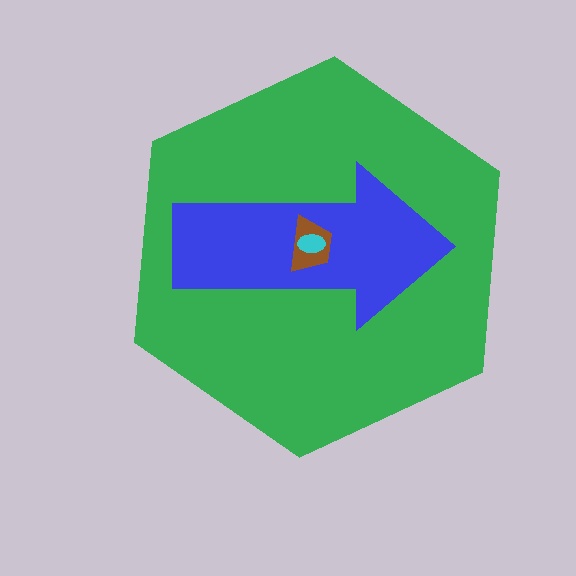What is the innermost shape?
The cyan ellipse.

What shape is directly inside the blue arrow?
The brown trapezoid.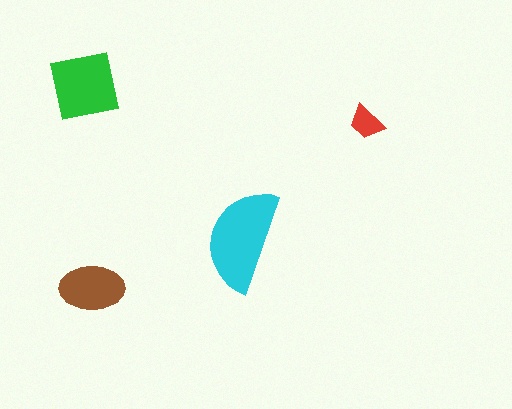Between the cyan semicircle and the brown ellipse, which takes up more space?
The cyan semicircle.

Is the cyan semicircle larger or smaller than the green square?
Larger.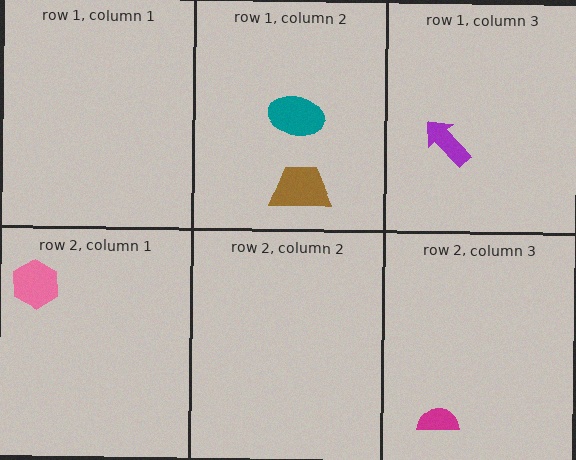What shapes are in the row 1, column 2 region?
The brown trapezoid, the teal ellipse.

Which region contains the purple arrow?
The row 1, column 3 region.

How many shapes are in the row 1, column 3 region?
1.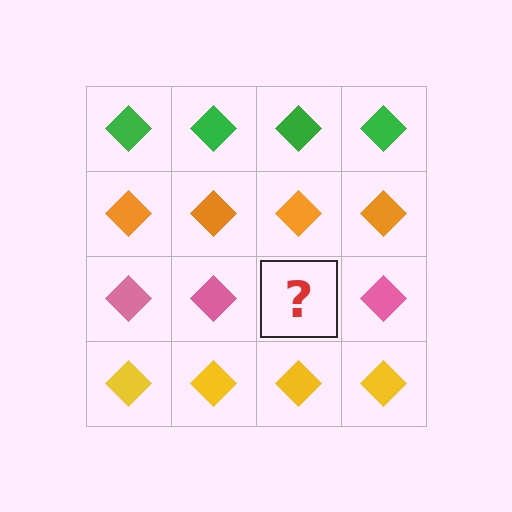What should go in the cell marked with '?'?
The missing cell should contain a pink diamond.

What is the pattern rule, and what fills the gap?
The rule is that each row has a consistent color. The gap should be filled with a pink diamond.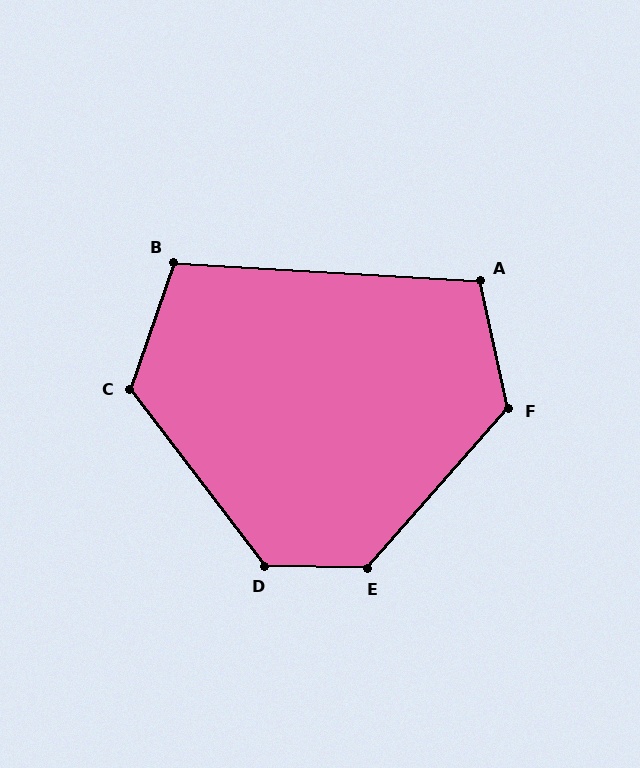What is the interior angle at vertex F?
Approximately 126 degrees (obtuse).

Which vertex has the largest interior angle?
E, at approximately 130 degrees.